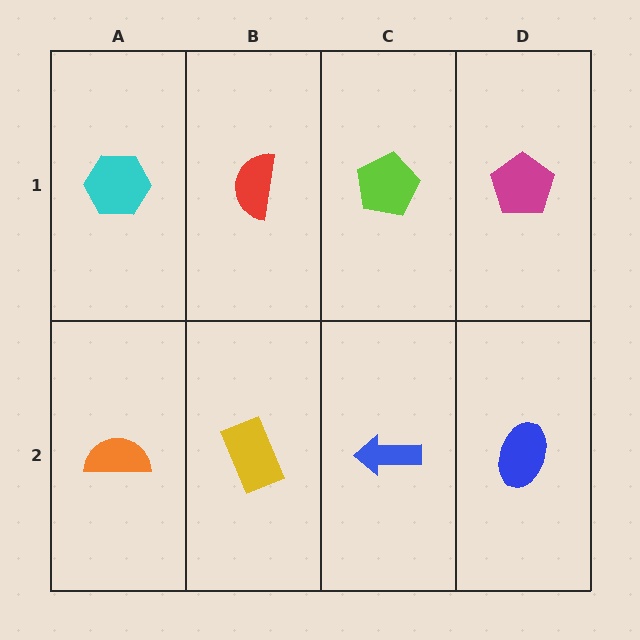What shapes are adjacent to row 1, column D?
A blue ellipse (row 2, column D), a lime pentagon (row 1, column C).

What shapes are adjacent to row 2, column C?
A lime pentagon (row 1, column C), a yellow rectangle (row 2, column B), a blue ellipse (row 2, column D).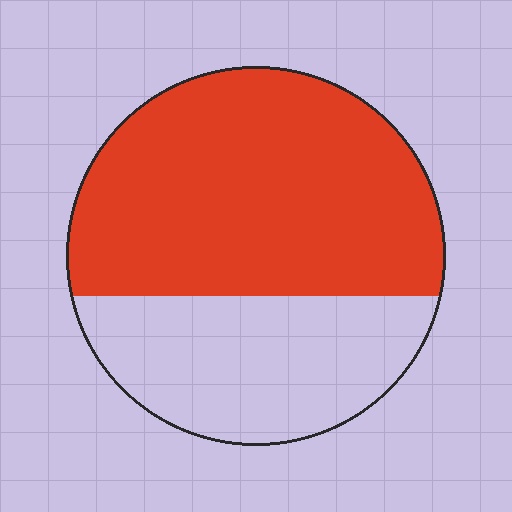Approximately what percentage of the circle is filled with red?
Approximately 65%.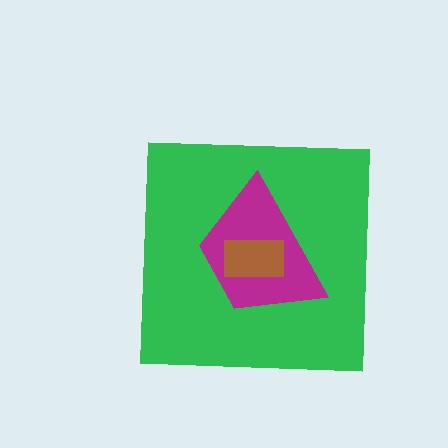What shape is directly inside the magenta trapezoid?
The brown rectangle.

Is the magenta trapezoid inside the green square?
Yes.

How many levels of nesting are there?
3.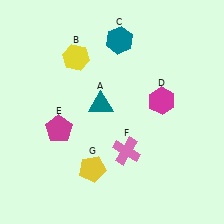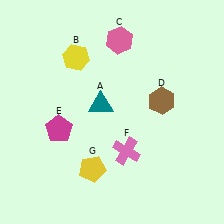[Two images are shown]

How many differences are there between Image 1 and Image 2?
There are 2 differences between the two images.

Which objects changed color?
C changed from teal to pink. D changed from magenta to brown.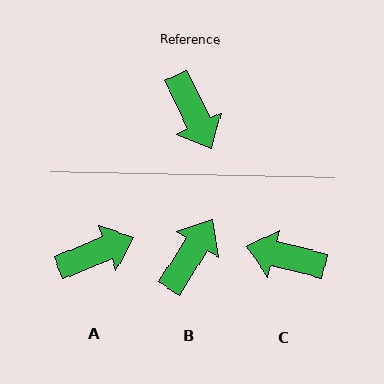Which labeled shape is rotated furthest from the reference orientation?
C, about 130 degrees away.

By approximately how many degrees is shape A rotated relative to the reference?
Approximately 86 degrees counter-clockwise.